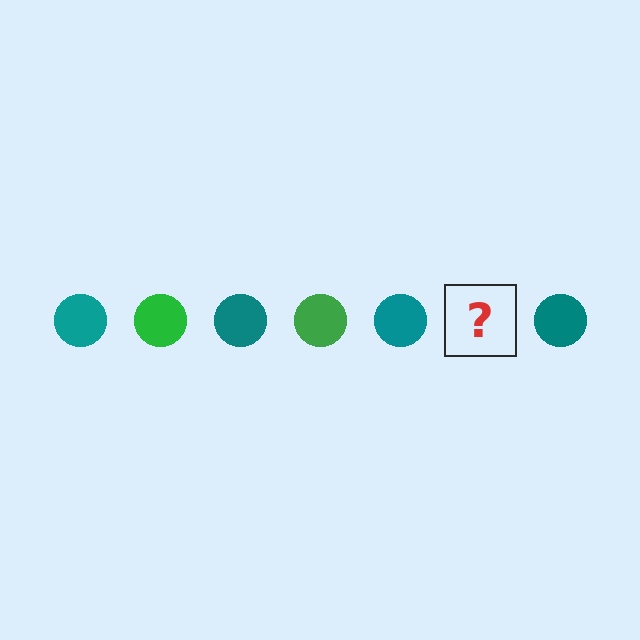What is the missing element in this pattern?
The missing element is a green circle.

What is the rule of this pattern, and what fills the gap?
The rule is that the pattern cycles through teal, green circles. The gap should be filled with a green circle.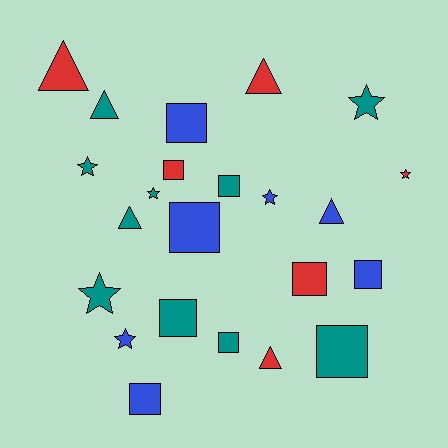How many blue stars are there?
There are 2 blue stars.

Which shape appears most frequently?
Square, with 10 objects.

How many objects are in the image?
There are 23 objects.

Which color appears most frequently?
Teal, with 10 objects.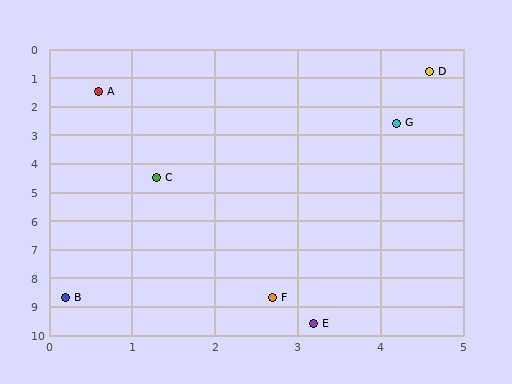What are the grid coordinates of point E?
Point E is at approximately (3.2, 9.6).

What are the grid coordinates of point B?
Point B is at approximately (0.2, 8.7).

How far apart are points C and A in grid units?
Points C and A are about 3.1 grid units apart.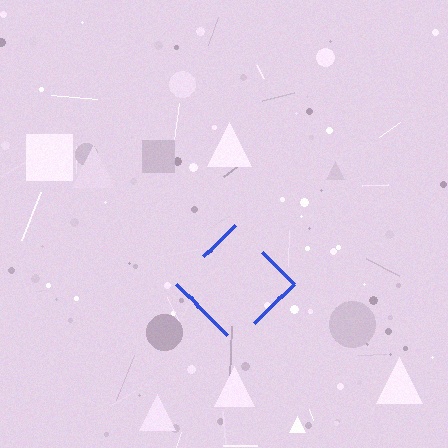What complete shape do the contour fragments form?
The contour fragments form a diamond.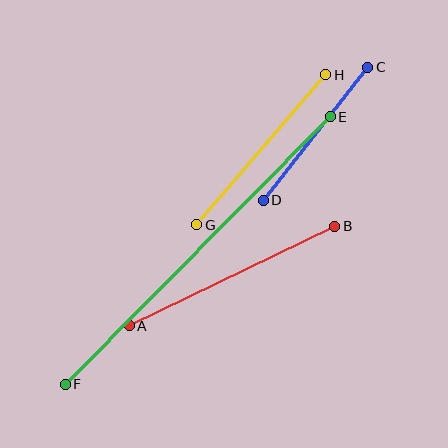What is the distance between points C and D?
The distance is approximately 169 pixels.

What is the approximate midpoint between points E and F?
The midpoint is at approximately (198, 251) pixels.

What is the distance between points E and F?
The distance is approximately 377 pixels.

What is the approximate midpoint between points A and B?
The midpoint is at approximately (232, 276) pixels.